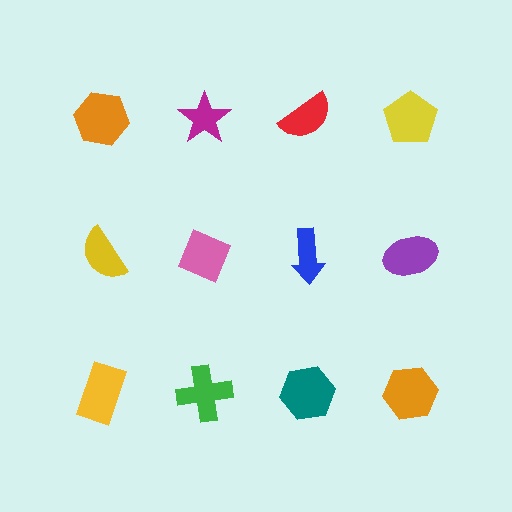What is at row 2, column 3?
A blue arrow.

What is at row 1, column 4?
A yellow pentagon.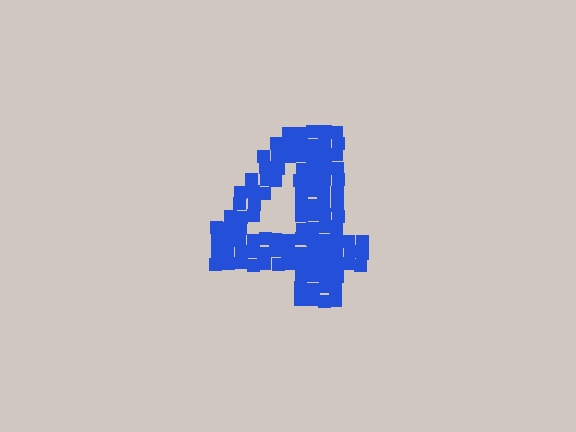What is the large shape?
The large shape is the digit 4.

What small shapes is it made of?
It is made of small squares.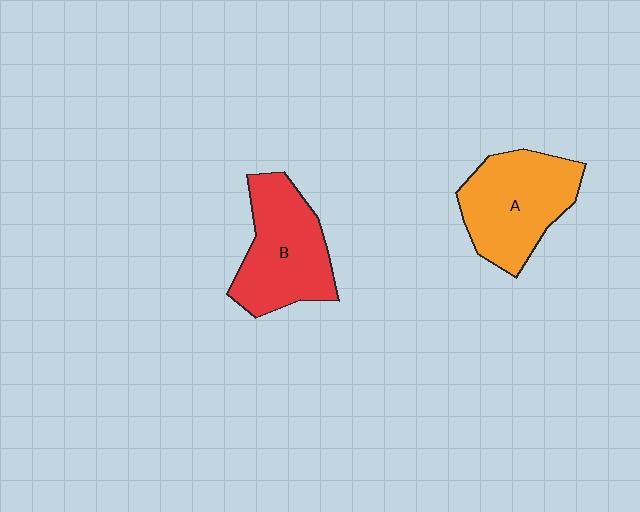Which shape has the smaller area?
Shape B (red).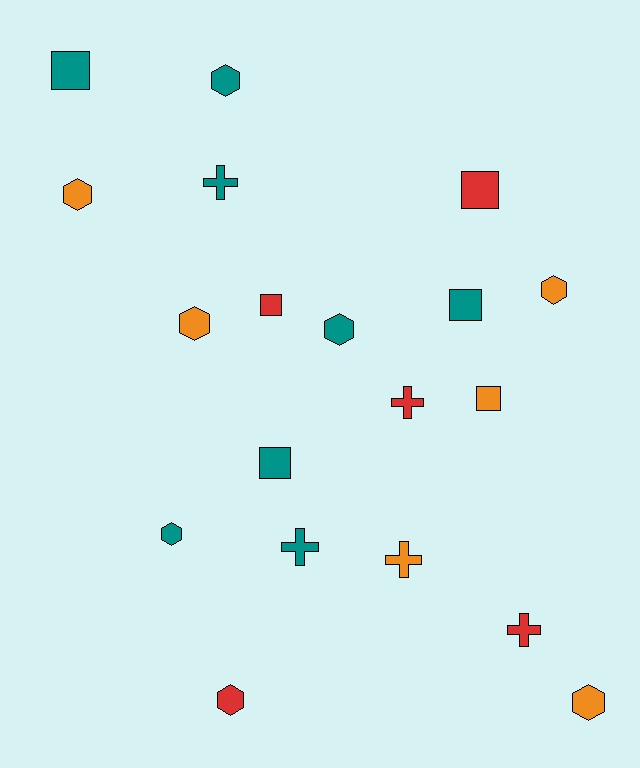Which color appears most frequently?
Teal, with 8 objects.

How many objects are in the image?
There are 19 objects.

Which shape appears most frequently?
Hexagon, with 8 objects.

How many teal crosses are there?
There are 2 teal crosses.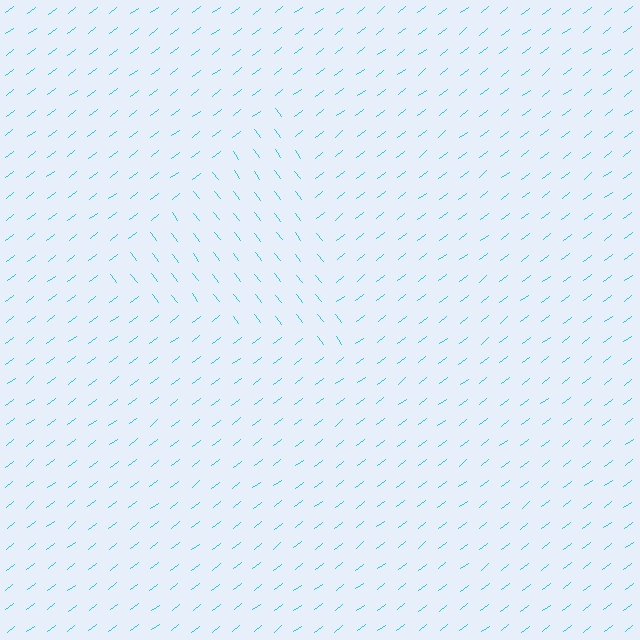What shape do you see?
I see a triangle.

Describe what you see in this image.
The image is filled with small cyan line segments. A triangle region in the image has lines oriented differently from the surrounding lines, creating a visible texture boundary.